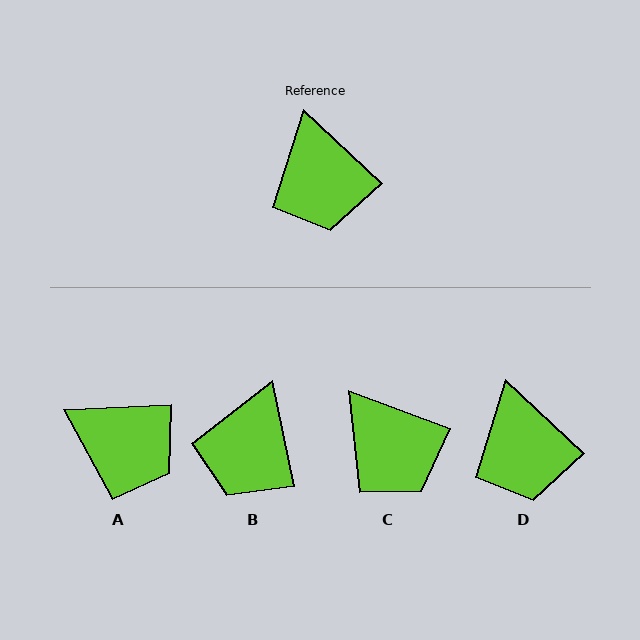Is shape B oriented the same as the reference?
No, it is off by about 35 degrees.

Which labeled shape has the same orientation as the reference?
D.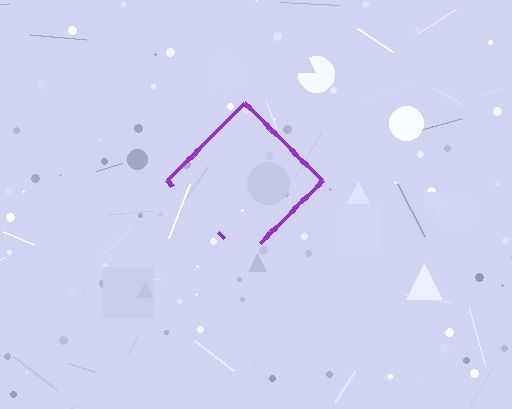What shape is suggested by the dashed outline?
The dashed outline suggests a diamond.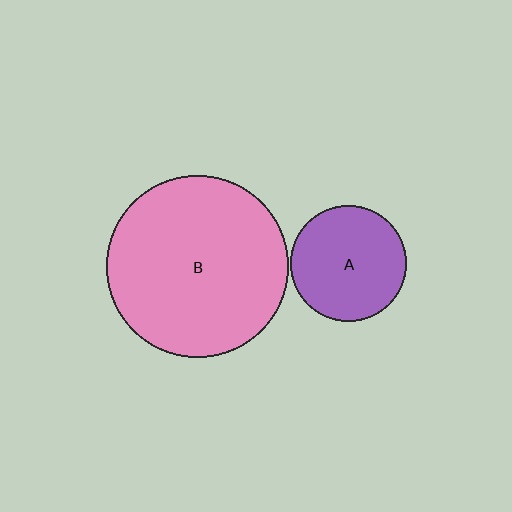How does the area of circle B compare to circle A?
Approximately 2.5 times.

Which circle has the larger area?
Circle B (pink).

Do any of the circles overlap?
No, none of the circles overlap.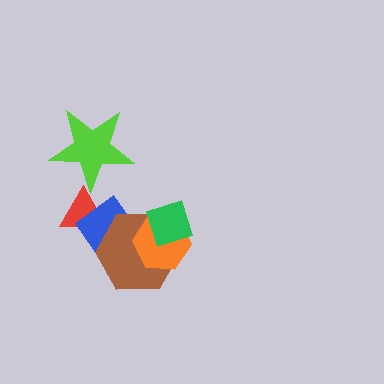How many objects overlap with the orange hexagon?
3 objects overlap with the orange hexagon.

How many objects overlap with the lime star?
1 object overlaps with the lime star.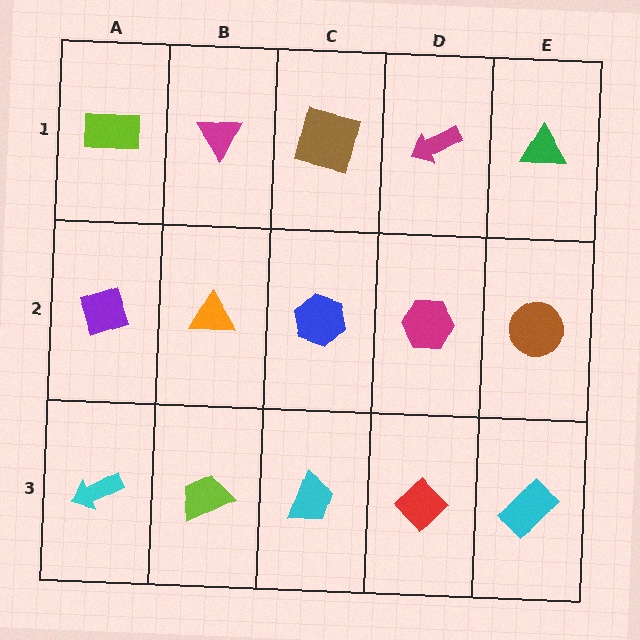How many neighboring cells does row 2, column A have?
3.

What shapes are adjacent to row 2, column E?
A green triangle (row 1, column E), a cyan rectangle (row 3, column E), a magenta hexagon (row 2, column D).